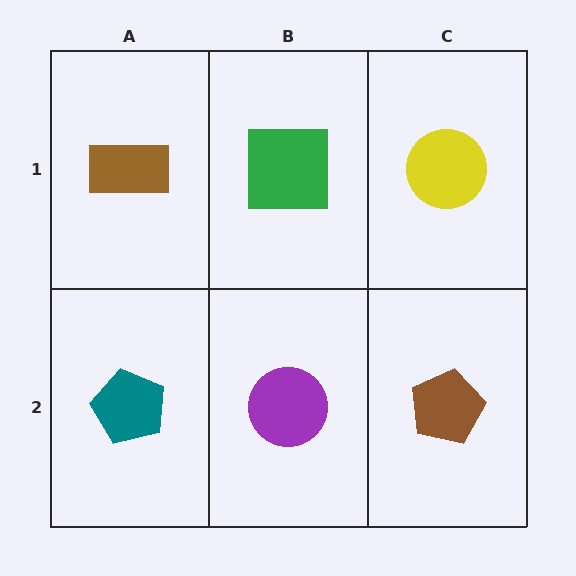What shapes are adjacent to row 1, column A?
A teal pentagon (row 2, column A), a green square (row 1, column B).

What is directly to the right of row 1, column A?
A green square.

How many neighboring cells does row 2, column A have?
2.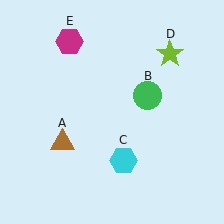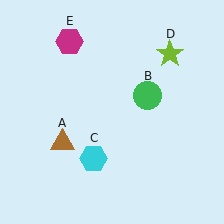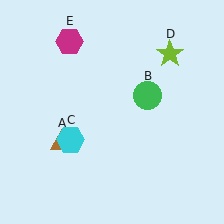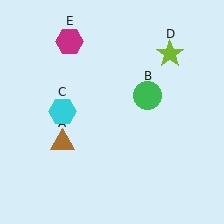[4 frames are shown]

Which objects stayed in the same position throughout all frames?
Brown triangle (object A) and green circle (object B) and lime star (object D) and magenta hexagon (object E) remained stationary.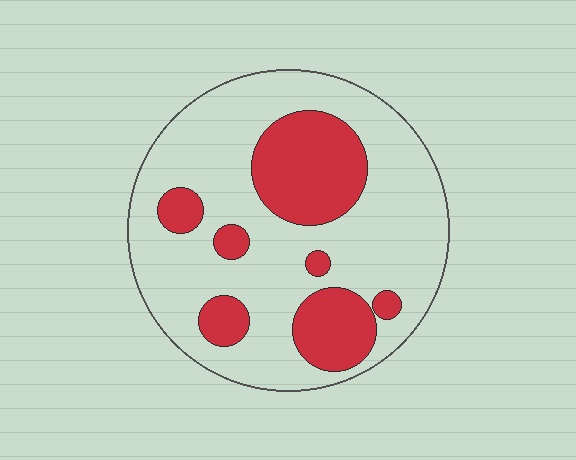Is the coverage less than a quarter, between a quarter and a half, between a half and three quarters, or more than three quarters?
Between a quarter and a half.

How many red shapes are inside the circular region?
7.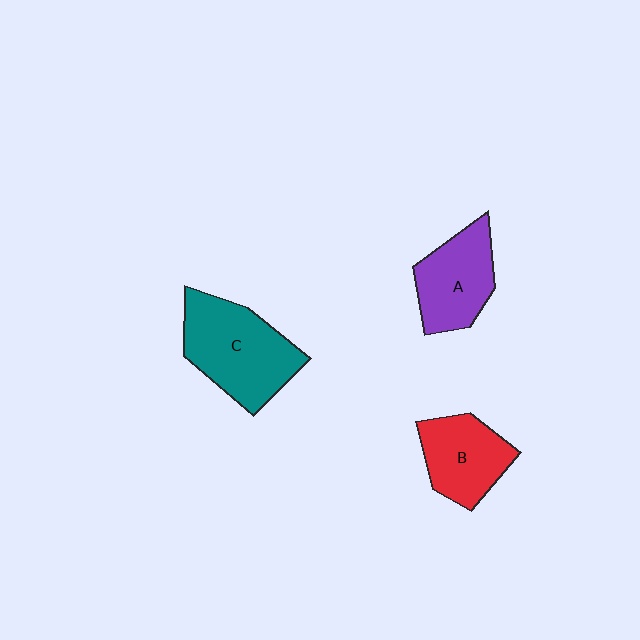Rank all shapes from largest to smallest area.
From largest to smallest: C (teal), A (purple), B (red).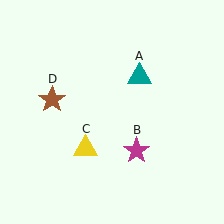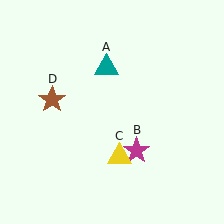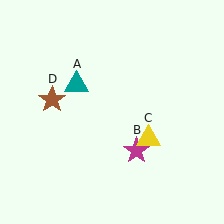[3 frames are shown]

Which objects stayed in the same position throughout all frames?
Magenta star (object B) and brown star (object D) remained stationary.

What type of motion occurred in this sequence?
The teal triangle (object A), yellow triangle (object C) rotated counterclockwise around the center of the scene.